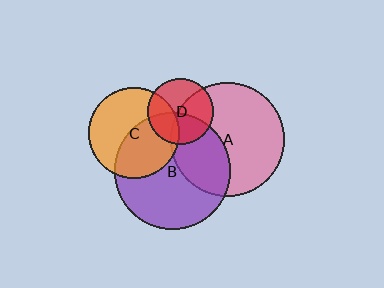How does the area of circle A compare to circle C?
Approximately 1.6 times.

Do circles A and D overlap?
Yes.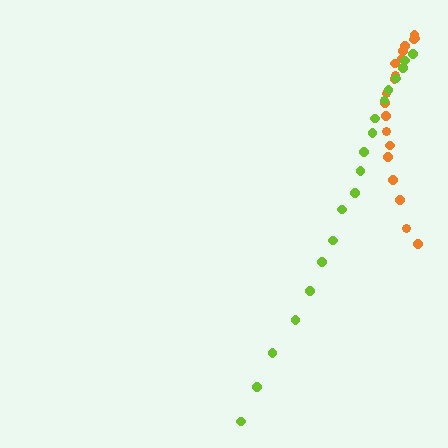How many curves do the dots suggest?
There are 2 distinct paths.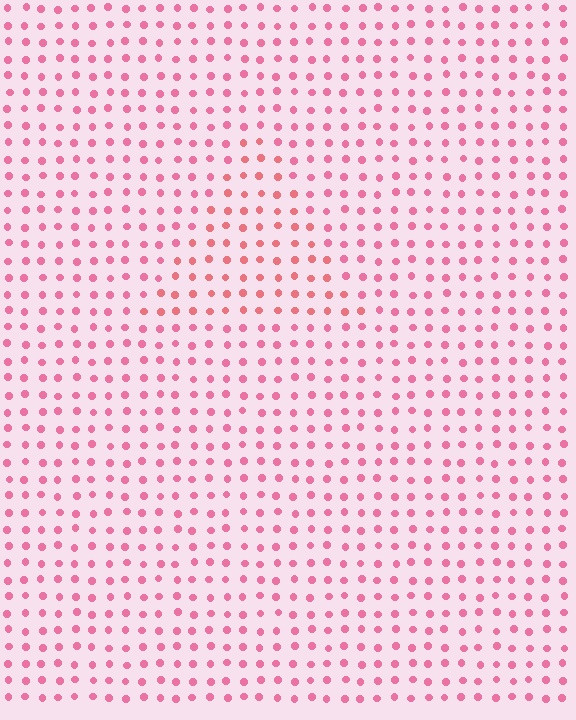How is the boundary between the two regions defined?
The boundary is defined purely by a slight shift in hue (about 18 degrees). Spacing, size, and orientation are identical on both sides.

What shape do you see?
I see a triangle.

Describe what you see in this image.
The image is filled with small pink elements in a uniform arrangement. A triangle-shaped region is visible where the elements are tinted to a slightly different hue, forming a subtle color boundary.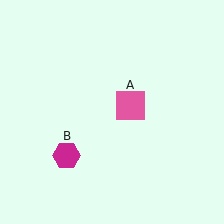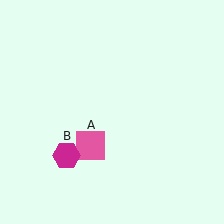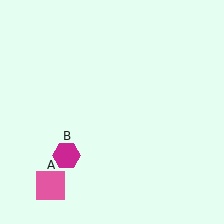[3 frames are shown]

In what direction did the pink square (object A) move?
The pink square (object A) moved down and to the left.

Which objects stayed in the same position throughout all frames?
Magenta hexagon (object B) remained stationary.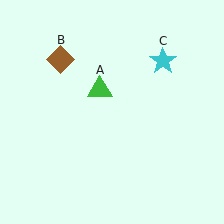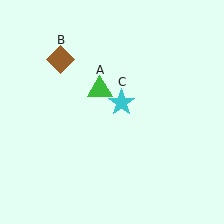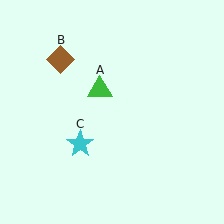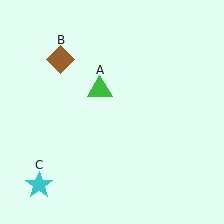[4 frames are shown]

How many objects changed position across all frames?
1 object changed position: cyan star (object C).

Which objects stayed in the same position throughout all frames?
Green triangle (object A) and brown diamond (object B) remained stationary.